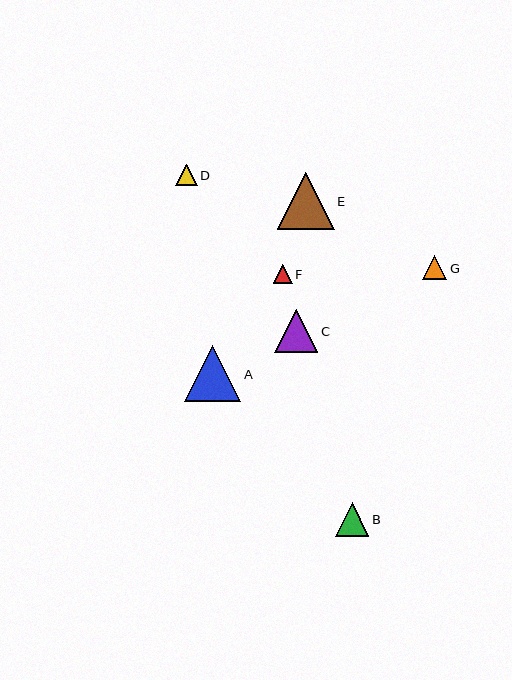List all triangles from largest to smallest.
From largest to smallest: E, A, C, B, G, D, F.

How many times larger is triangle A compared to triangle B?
Triangle A is approximately 1.7 times the size of triangle B.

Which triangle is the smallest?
Triangle F is the smallest with a size of approximately 18 pixels.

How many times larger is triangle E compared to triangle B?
Triangle E is approximately 1.7 times the size of triangle B.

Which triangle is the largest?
Triangle E is the largest with a size of approximately 57 pixels.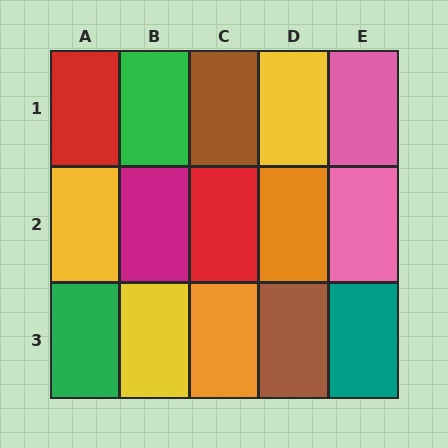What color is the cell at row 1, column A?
Red.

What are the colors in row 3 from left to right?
Green, yellow, orange, brown, teal.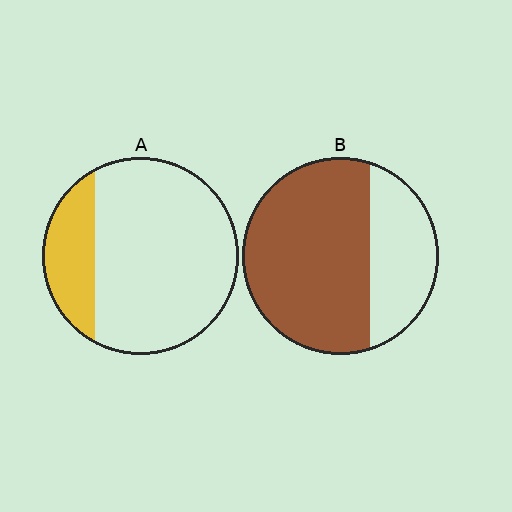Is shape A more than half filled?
No.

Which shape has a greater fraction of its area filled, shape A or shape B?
Shape B.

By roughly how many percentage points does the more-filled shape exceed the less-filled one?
By roughly 45 percentage points (B over A).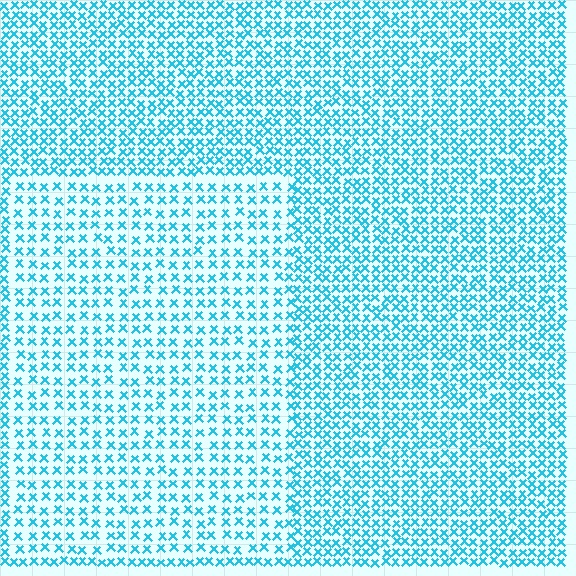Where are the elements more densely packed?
The elements are more densely packed outside the rectangle boundary.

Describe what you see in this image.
The image contains small cyan elements arranged at two different densities. A rectangle-shaped region is visible where the elements are less densely packed than the surrounding area.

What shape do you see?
I see a rectangle.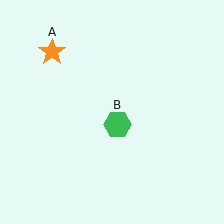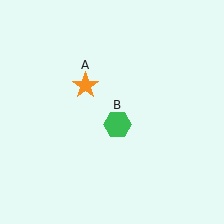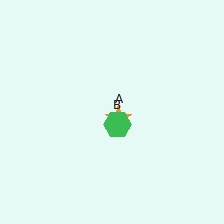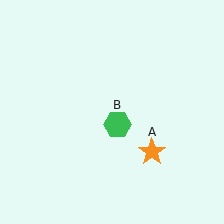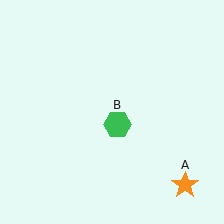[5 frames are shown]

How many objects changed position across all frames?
1 object changed position: orange star (object A).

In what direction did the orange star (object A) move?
The orange star (object A) moved down and to the right.